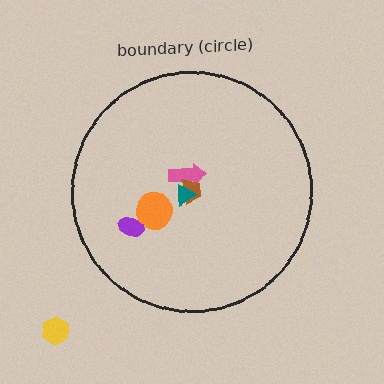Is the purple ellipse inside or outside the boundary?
Inside.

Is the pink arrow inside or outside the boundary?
Inside.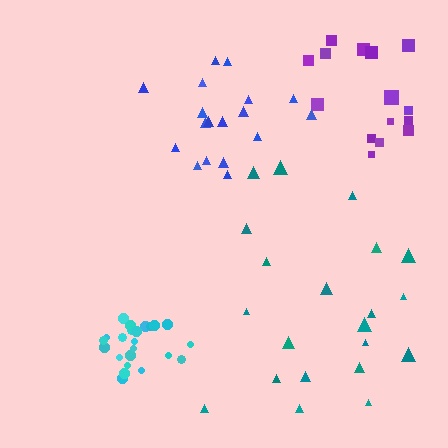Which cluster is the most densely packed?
Cyan.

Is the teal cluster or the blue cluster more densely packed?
Blue.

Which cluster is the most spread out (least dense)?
Purple.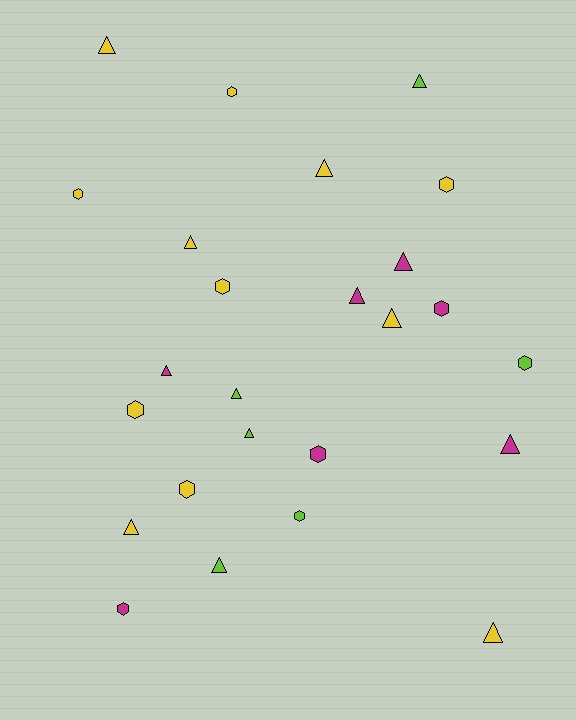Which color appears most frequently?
Yellow, with 12 objects.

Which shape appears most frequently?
Triangle, with 14 objects.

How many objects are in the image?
There are 25 objects.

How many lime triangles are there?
There are 4 lime triangles.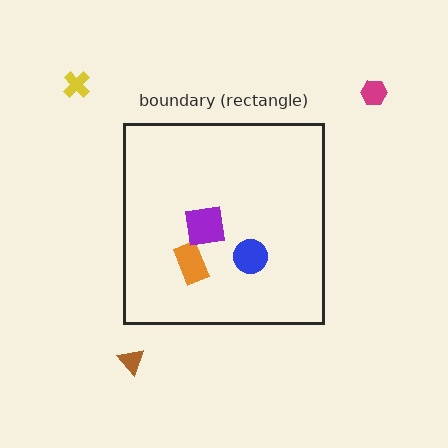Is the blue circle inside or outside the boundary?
Inside.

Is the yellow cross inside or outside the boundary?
Outside.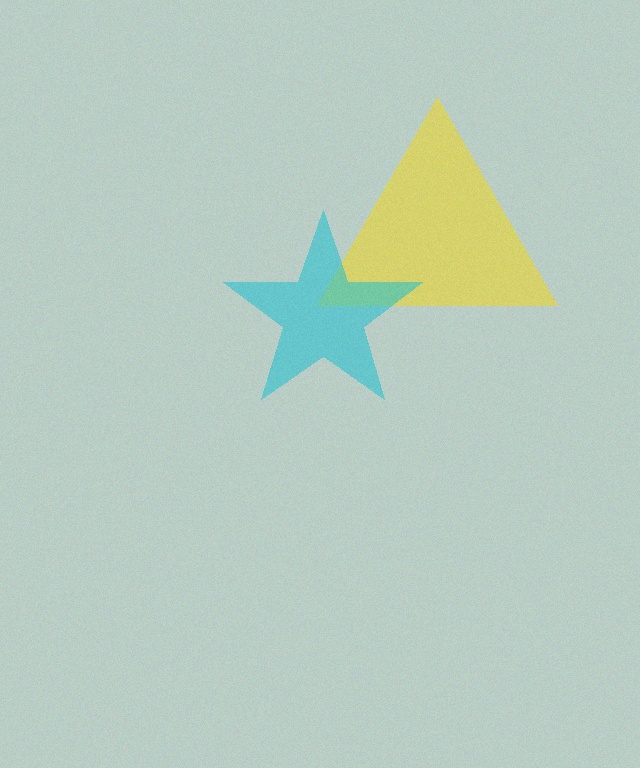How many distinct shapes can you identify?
There are 2 distinct shapes: a yellow triangle, a cyan star.